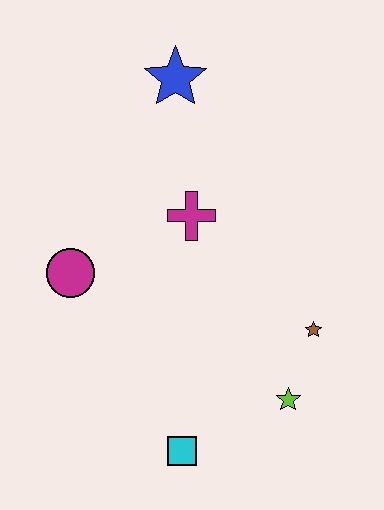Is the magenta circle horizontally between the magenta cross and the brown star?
No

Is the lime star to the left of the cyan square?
No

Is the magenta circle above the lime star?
Yes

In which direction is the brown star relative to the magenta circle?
The brown star is to the right of the magenta circle.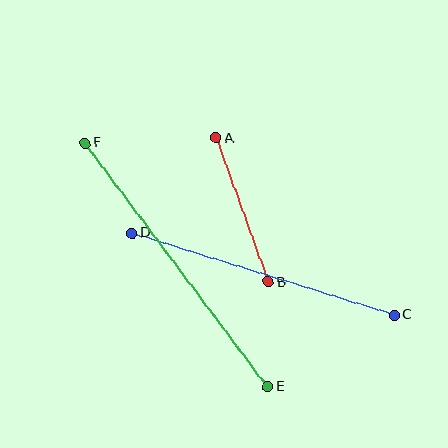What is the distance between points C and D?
The distance is approximately 275 pixels.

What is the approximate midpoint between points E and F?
The midpoint is at approximately (176, 265) pixels.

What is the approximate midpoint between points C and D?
The midpoint is at approximately (263, 274) pixels.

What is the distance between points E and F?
The distance is approximately 304 pixels.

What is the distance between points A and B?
The distance is approximately 153 pixels.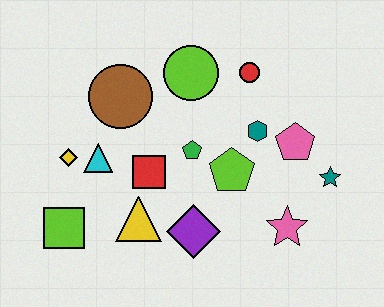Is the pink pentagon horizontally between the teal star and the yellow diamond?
Yes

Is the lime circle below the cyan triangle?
No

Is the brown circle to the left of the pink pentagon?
Yes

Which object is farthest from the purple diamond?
The red circle is farthest from the purple diamond.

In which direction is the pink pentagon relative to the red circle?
The pink pentagon is below the red circle.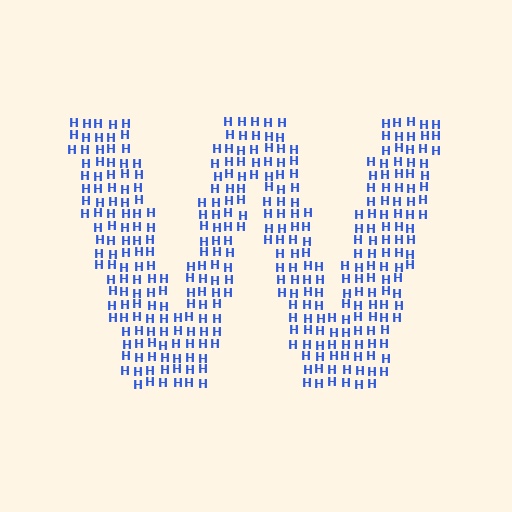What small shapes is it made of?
It is made of small letter H's.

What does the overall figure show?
The overall figure shows the letter W.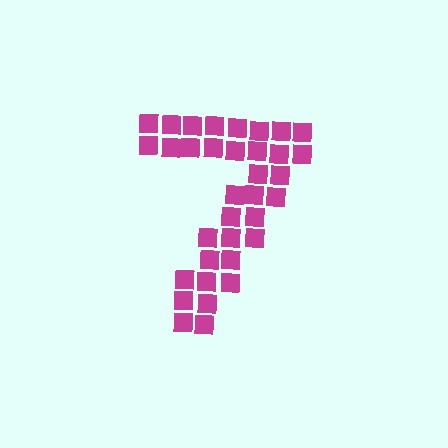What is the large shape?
The large shape is the digit 7.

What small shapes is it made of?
It is made of small squares.